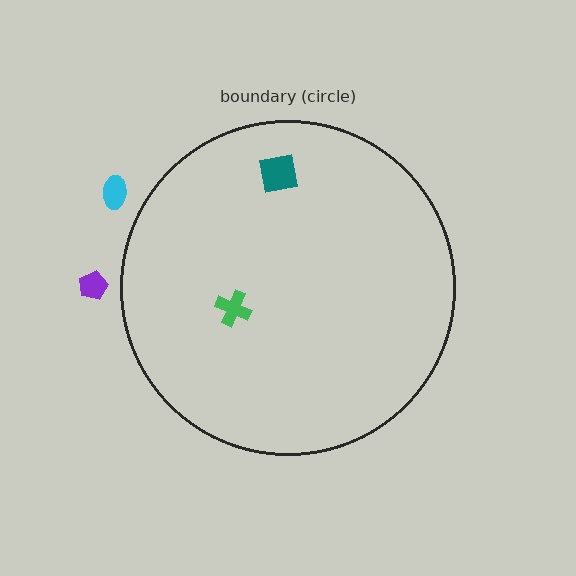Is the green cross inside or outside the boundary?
Inside.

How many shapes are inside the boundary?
2 inside, 2 outside.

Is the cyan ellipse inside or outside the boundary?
Outside.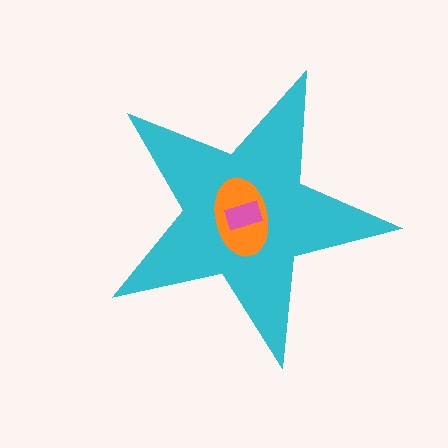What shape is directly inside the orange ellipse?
The pink rectangle.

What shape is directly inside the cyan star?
The orange ellipse.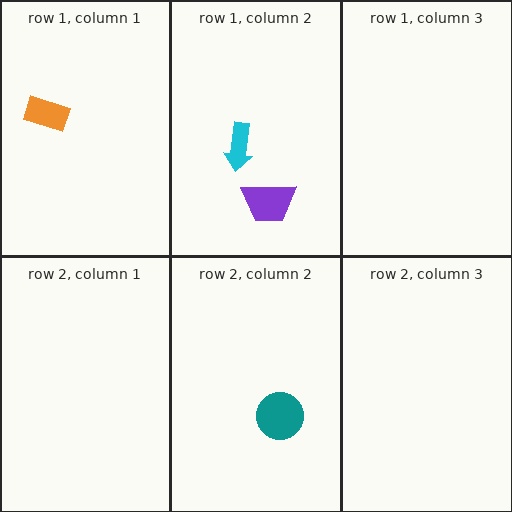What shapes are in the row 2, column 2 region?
The teal circle.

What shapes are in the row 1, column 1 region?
The orange rectangle.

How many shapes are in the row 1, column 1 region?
1.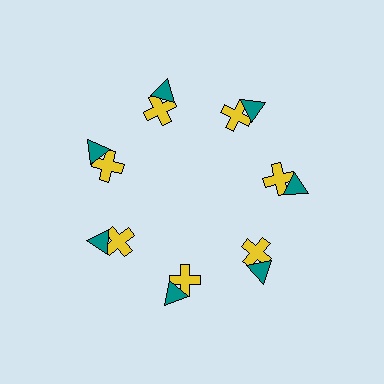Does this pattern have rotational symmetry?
Yes, this pattern has 7-fold rotational symmetry. It looks the same after rotating 51 degrees around the center.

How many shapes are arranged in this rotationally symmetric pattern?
There are 14 shapes, arranged in 7 groups of 2.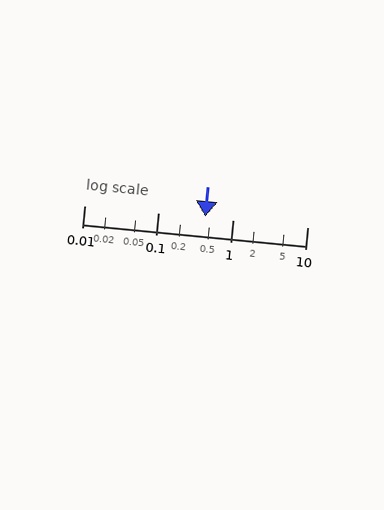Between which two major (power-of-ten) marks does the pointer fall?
The pointer is between 0.1 and 1.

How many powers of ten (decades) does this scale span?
The scale spans 3 decades, from 0.01 to 10.